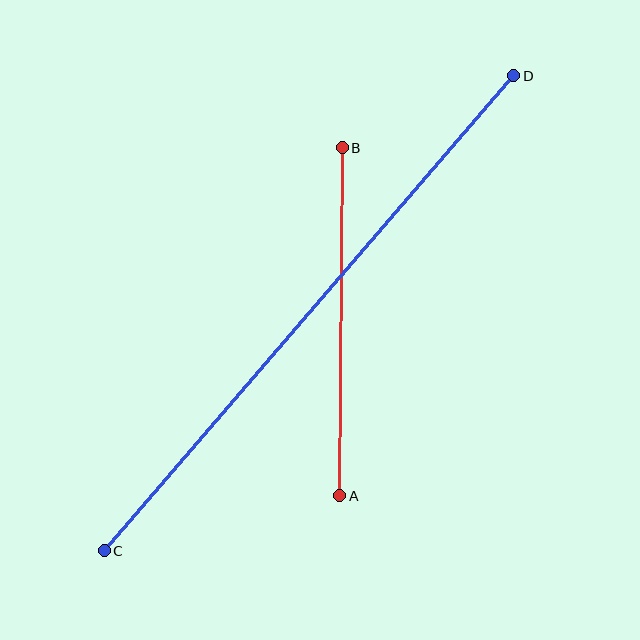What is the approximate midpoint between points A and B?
The midpoint is at approximately (341, 322) pixels.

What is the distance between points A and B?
The distance is approximately 348 pixels.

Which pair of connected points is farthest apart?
Points C and D are farthest apart.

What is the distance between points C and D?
The distance is approximately 627 pixels.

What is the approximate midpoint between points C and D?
The midpoint is at approximately (309, 313) pixels.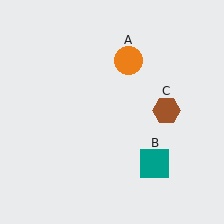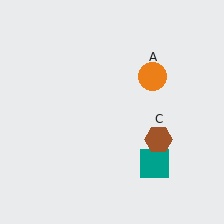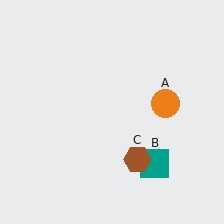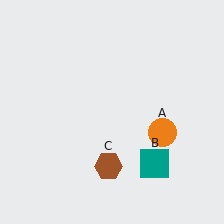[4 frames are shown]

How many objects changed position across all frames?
2 objects changed position: orange circle (object A), brown hexagon (object C).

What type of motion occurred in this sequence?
The orange circle (object A), brown hexagon (object C) rotated clockwise around the center of the scene.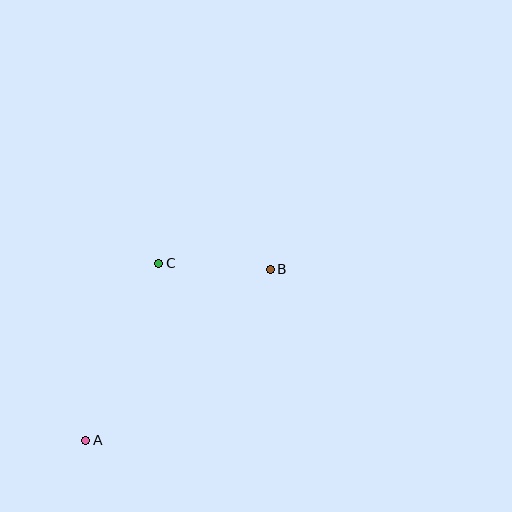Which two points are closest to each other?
Points B and C are closest to each other.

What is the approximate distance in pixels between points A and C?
The distance between A and C is approximately 192 pixels.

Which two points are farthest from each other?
Points A and B are farthest from each other.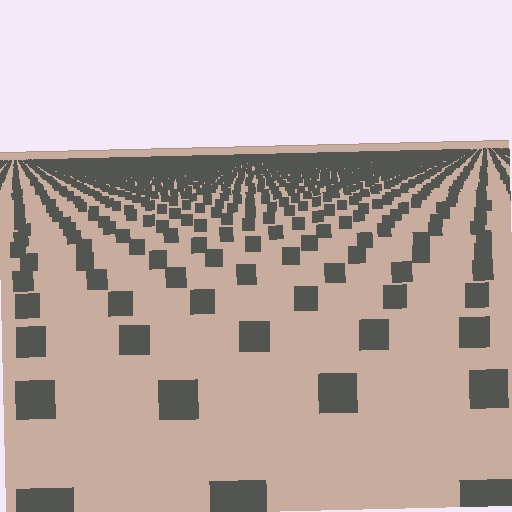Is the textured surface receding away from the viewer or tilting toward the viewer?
The surface is receding away from the viewer. Texture elements get smaller and denser toward the top.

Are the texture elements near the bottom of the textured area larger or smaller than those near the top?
Larger. Near the bottom, elements are closer to the viewer and appear at a bigger on-screen size.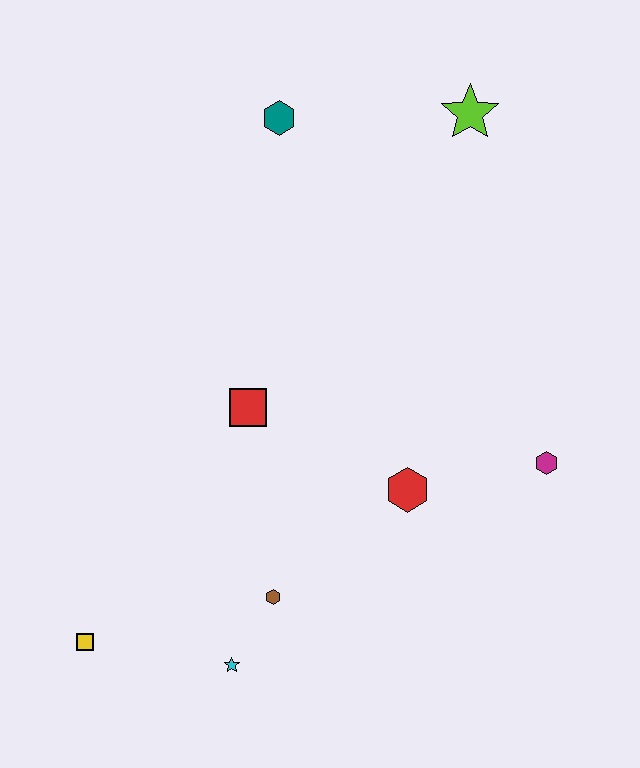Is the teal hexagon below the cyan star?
No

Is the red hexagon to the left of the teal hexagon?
No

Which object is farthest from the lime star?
The yellow square is farthest from the lime star.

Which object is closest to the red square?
The red hexagon is closest to the red square.